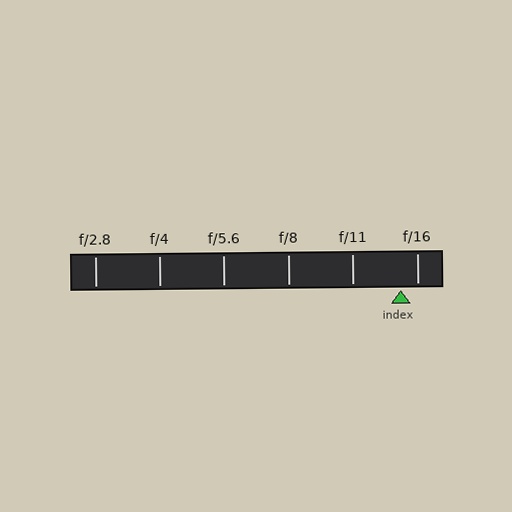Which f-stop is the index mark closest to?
The index mark is closest to f/16.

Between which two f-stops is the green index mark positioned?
The index mark is between f/11 and f/16.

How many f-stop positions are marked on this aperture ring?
There are 6 f-stop positions marked.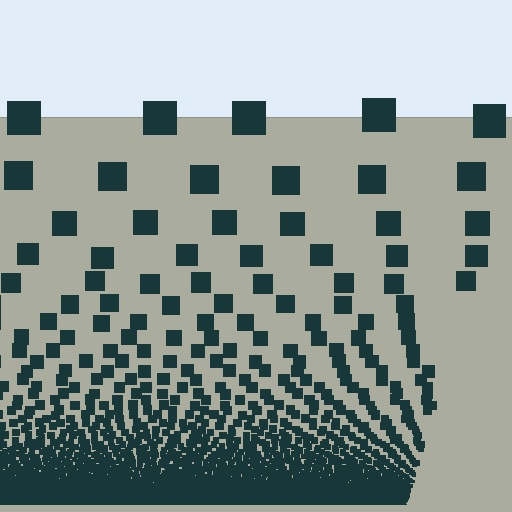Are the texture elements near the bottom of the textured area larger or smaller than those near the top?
Smaller. The gradient is inverted — elements near the bottom are smaller and denser.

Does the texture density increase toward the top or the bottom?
Density increases toward the bottom.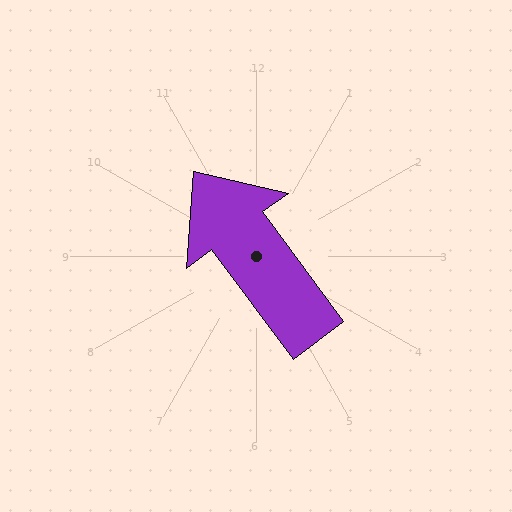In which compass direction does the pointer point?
Northwest.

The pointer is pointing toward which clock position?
Roughly 11 o'clock.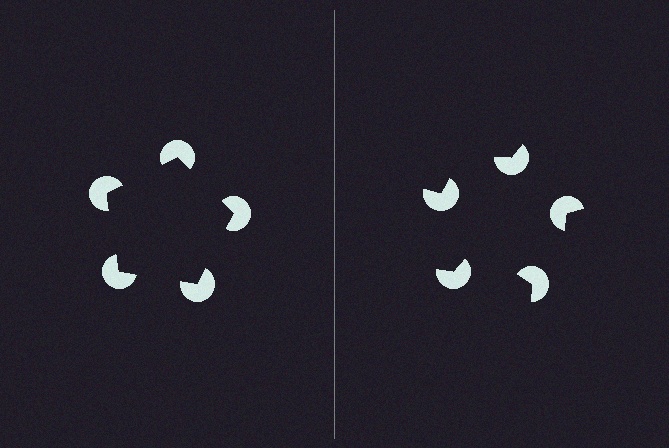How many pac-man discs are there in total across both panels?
10 — 5 on each side.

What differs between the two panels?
The pac-man discs are positioned identically on both sides; only the wedge orientations differ. On the left they align to a pentagon; on the right they are misaligned.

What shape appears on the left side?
An illusory pentagon.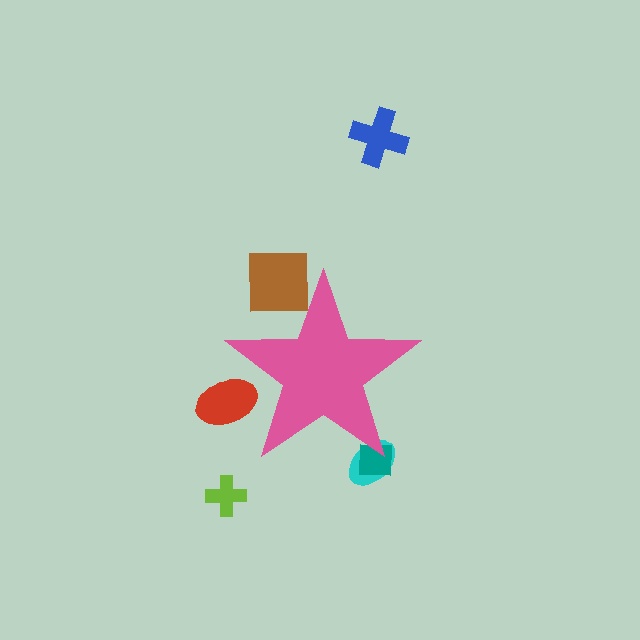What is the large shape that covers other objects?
A pink star.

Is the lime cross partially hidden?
No, the lime cross is fully visible.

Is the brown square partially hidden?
Yes, the brown square is partially hidden behind the pink star.